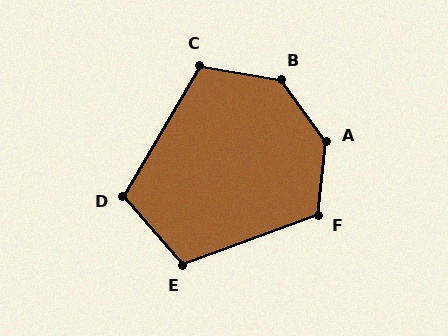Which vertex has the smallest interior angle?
D, at approximately 108 degrees.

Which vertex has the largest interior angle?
A, at approximately 138 degrees.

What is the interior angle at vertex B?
Approximately 136 degrees (obtuse).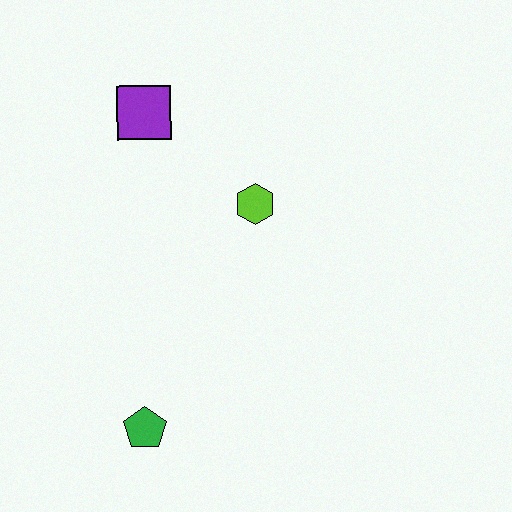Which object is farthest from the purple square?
The green pentagon is farthest from the purple square.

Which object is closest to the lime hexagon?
The purple square is closest to the lime hexagon.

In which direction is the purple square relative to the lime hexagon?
The purple square is to the left of the lime hexagon.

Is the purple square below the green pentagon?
No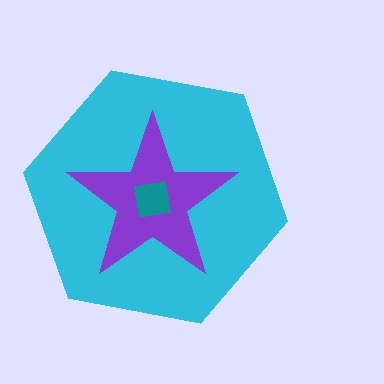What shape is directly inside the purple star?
The teal square.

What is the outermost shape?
The cyan hexagon.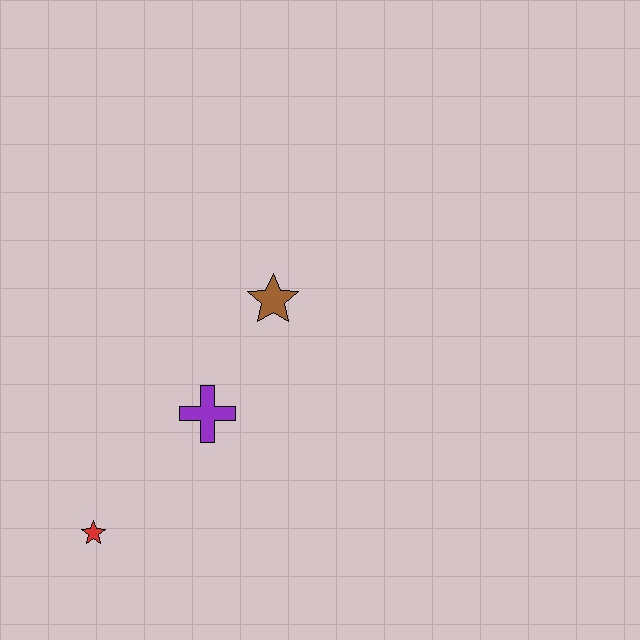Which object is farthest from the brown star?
The red star is farthest from the brown star.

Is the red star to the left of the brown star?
Yes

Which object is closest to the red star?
The purple cross is closest to the red star.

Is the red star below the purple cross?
Yes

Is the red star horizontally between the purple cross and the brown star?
No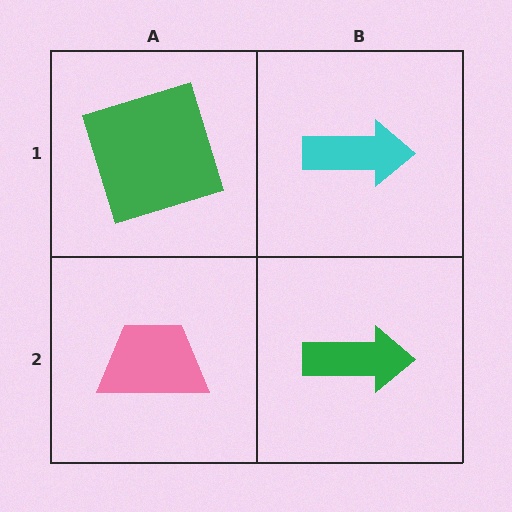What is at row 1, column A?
A green square.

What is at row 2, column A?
A pink trapezoid.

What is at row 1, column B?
A cyan arrow.